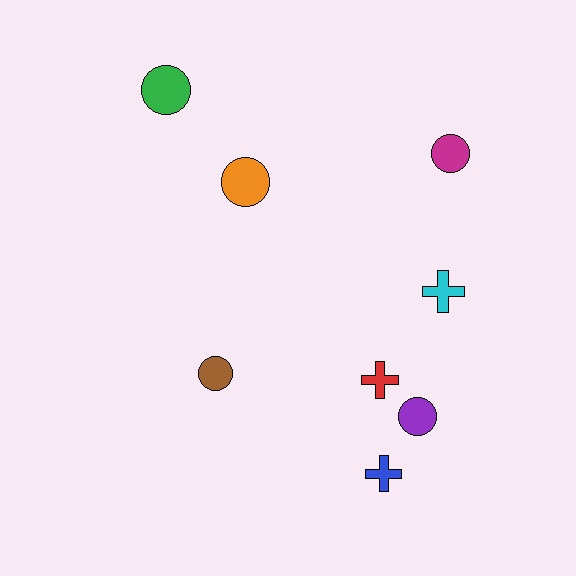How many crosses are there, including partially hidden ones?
There are 3 crosses.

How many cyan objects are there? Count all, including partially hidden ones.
There is 1 cyan object.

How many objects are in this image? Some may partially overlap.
There are 8 objects.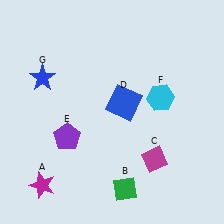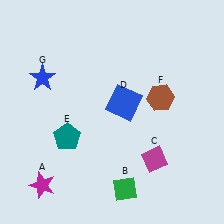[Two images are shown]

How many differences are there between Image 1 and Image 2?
There are 2 differences between the two images.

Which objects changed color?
E changed from purple to teal. F changed from cyan to brown.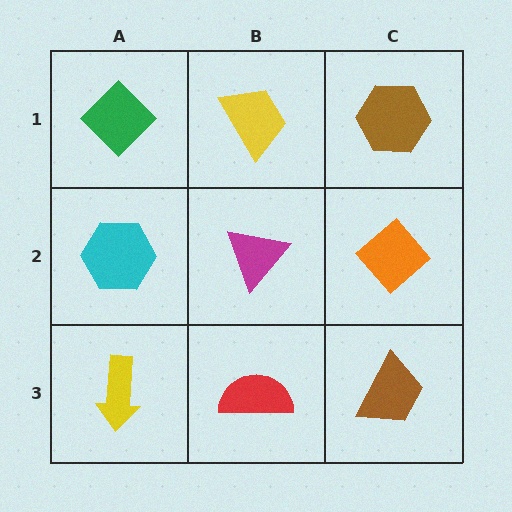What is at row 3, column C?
A brown trapezoid.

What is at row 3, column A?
A yellow arrow.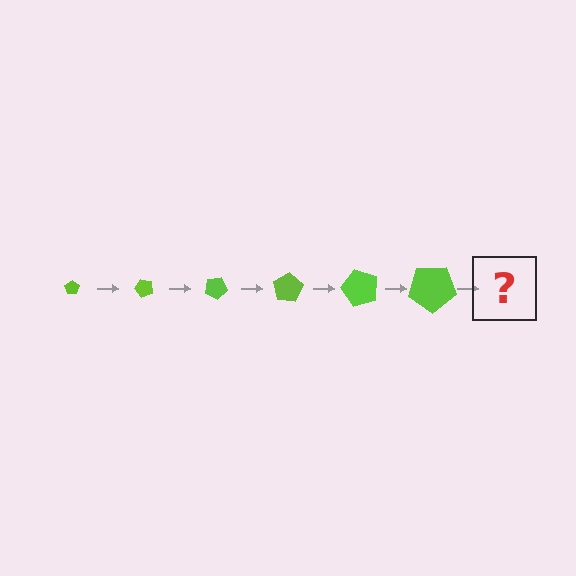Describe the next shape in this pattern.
It should be a pentagon, larger than the previous one and rotated 300 degrees from the start.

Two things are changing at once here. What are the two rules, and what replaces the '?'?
The two rules are that the pentagon grows larger each step and it rotates 50 degrees each step. The '?' should be a pentagon, larger than the previous one and rotated 300 degrees from the start.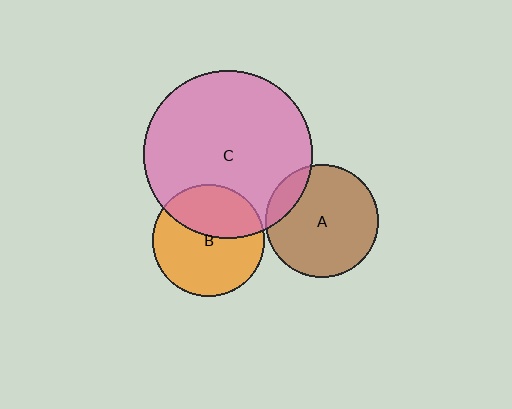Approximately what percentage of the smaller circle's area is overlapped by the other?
Approximately 40%.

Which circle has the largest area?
Circle C (pink).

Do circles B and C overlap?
Yes.